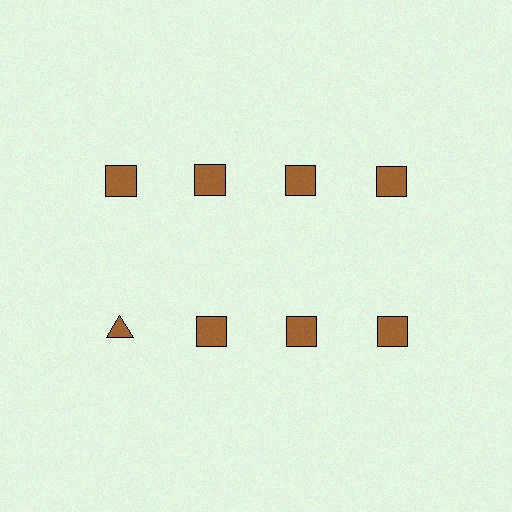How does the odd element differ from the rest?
It has a different shape: triangle instead of square.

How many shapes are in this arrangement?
There are 8 shapes arranged in a grid pattern.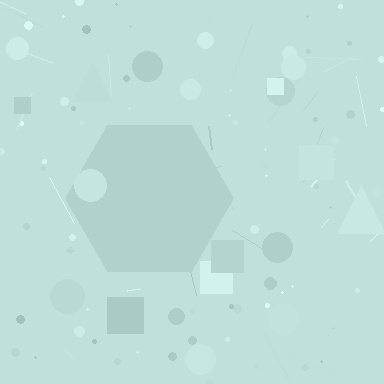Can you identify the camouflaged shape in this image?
The camouflaged shape is a hexagon.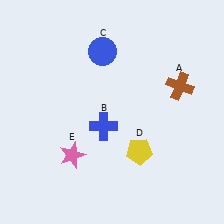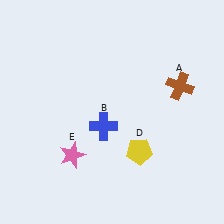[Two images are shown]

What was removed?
The blue circle (C) was removed in Image 2.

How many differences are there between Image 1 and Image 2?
There is 1 difference between the two images.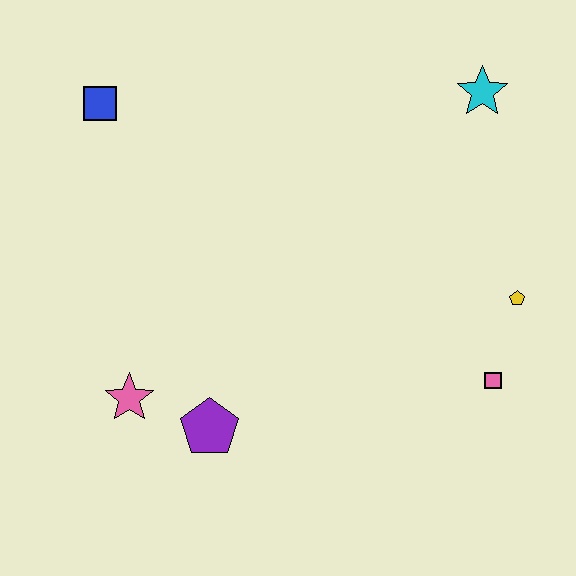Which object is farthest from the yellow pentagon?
The blue square is farthest from the yellow pentagon.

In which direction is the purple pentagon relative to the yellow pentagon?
The purple pentagon is to the left of the yellow pentagon.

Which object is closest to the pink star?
The purple pentagon is closest to the pink star.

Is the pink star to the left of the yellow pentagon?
Yes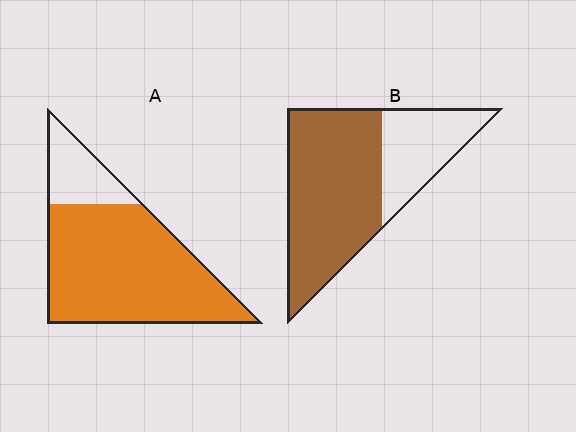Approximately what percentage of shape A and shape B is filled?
A is approximately 80% and B is approximately 70%.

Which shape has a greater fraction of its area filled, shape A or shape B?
Shape A.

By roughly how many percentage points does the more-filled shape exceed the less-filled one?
By roughly 10 percentage points (A over B).